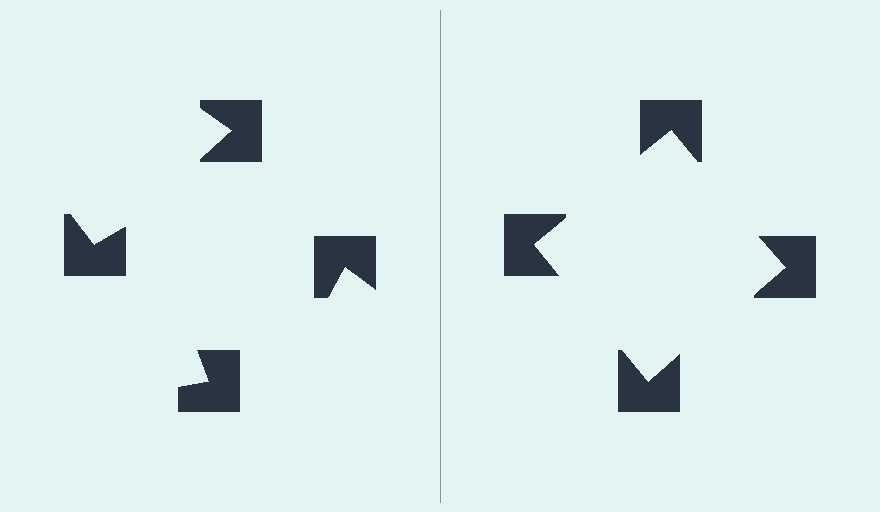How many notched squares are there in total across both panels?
8 — 4 on each side.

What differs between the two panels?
The notched squares are positioned identically on both sides; only the wedge orientations differ. On the right they align to a square; on the left they are misaligned.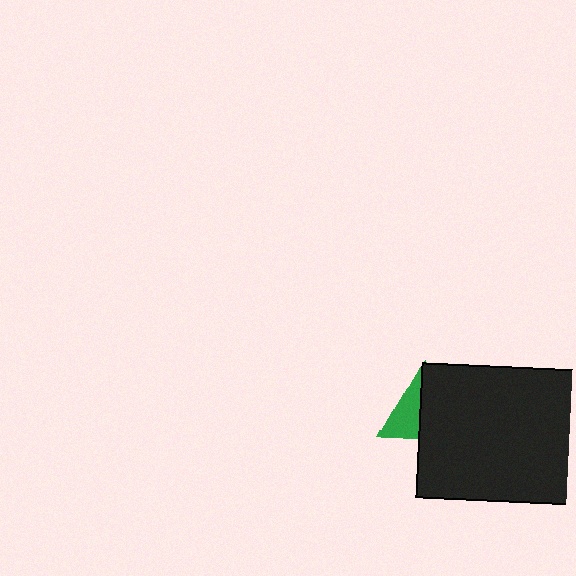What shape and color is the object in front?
The object in front is a black rectangle.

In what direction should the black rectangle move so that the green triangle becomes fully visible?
The black rectangle should move right. That is the shortest direction to clear the overlap and leave the green triangle fully visible.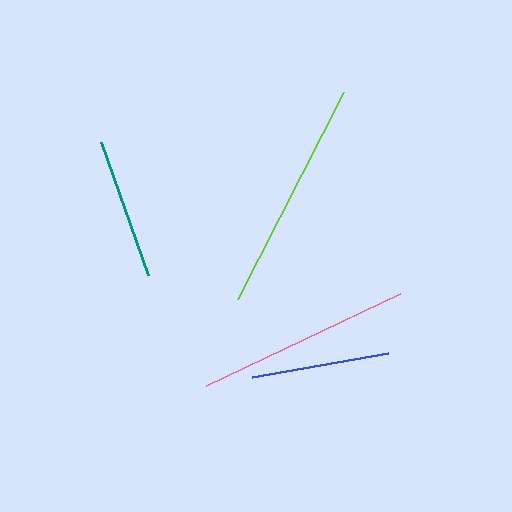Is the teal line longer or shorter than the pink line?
The pink line is longer than the teal line.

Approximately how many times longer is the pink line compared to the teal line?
The pink line is approximately 1.5 times the length of the teal line.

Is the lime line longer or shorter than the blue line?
The lime line is longer than the blue line.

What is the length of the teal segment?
The teal segment is approximately 141 pixels long.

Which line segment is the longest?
The lime line is the longest at approximately 232 pixels.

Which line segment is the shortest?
The blue line is the shortest at approximately 139 pixels.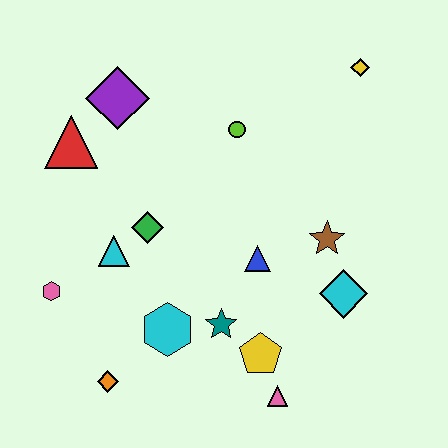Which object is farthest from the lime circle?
The orange diamond is farthest from the lime circle.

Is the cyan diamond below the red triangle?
Yes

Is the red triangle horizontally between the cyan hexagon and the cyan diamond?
No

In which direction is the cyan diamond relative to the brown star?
The cyan diamond is below the brown star.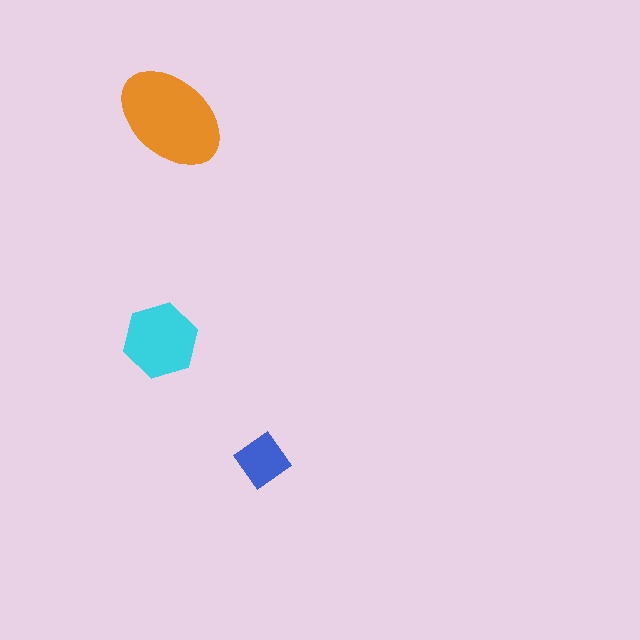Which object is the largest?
The orange ellipse.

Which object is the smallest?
The blue diamond.